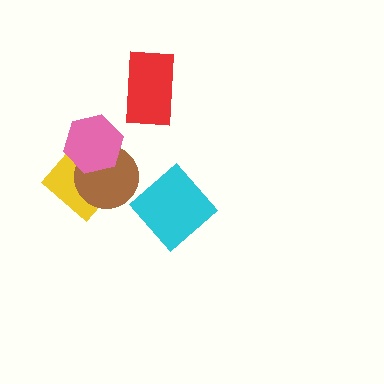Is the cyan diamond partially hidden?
No, no other shape covers it.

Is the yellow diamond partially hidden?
Yes, it is partially covered by another shape.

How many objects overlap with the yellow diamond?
2 objects overlap with the yellow diamond.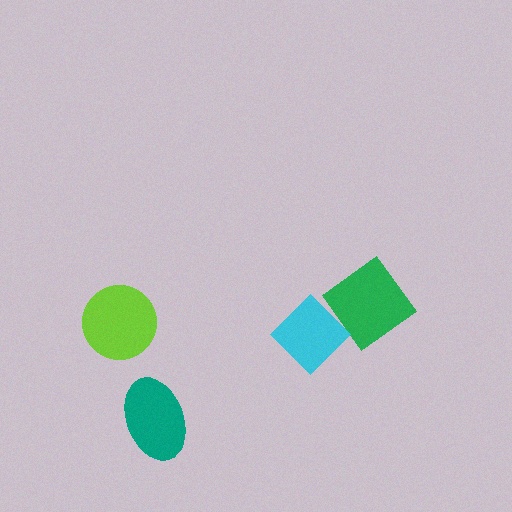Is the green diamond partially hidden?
Yes, it is partially covered by another shape.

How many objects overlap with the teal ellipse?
0 objects overlap with the teal ellipse.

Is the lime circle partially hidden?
No, no other shape covers it.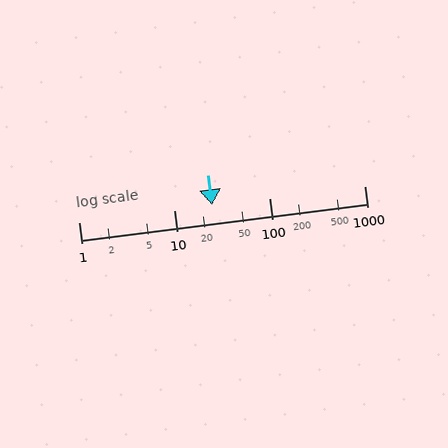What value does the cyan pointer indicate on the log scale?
The pointer indicates approximately 25.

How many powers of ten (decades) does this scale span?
The scale spans 3 decades, from 1 to 1000.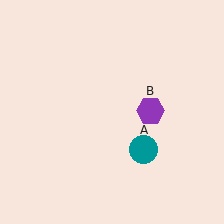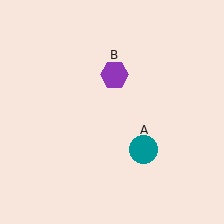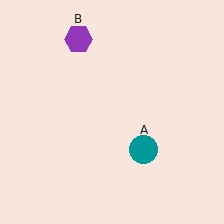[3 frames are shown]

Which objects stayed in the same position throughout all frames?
Teal circle (object A) remained stationary.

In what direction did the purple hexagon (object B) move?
The purple hexagon (object B) moved up and to the left.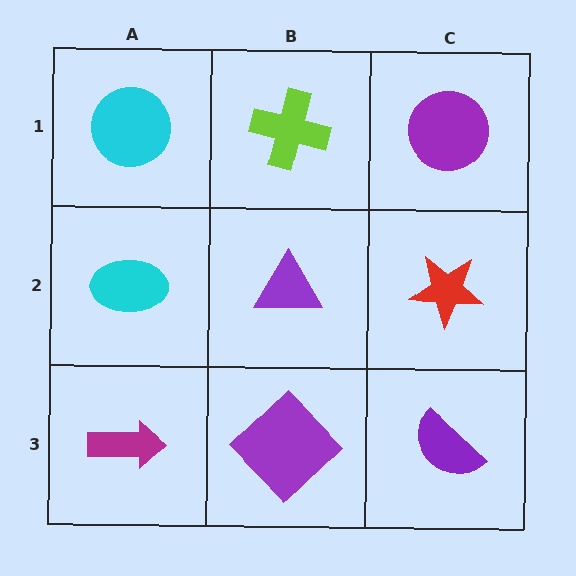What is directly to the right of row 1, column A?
A lime cross.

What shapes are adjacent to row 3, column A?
A cyan ellipse (row 2, column A), a purple diamond (row 3, column B).